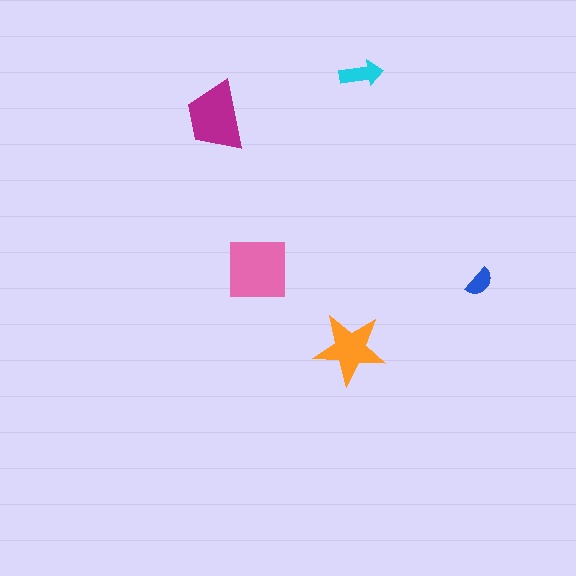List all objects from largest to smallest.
The pink square, the magenta trapezoid, the orange star, the cyan arrow, the blue semicircle.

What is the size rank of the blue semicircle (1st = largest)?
5th.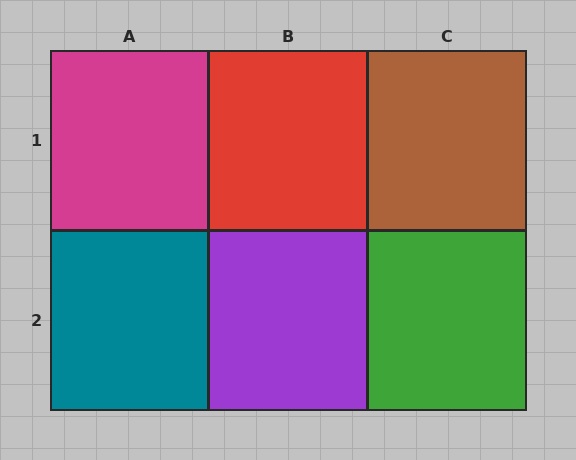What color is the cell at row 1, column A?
Magenta.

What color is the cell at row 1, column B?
Red.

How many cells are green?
1 cell is green.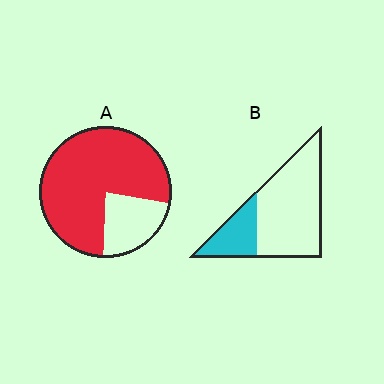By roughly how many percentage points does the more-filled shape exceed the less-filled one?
By roughly 50 percentage points (A over B).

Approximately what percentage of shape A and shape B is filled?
A is approximately 75% and B is approximately 25%.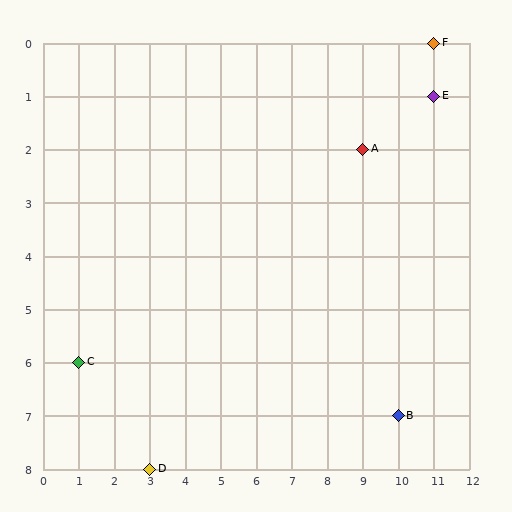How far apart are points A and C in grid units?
Points A and C are 8 columns and 4 rows apart (about 8.9 grid units diagonally).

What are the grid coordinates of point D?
Point D is at grid coordinates (3, 8).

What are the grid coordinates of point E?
Point E is at grid coordinates (11, 1).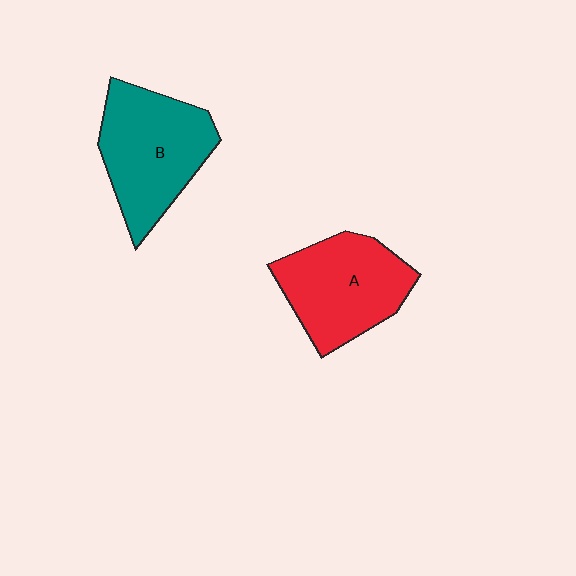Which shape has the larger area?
Shape B (teal).